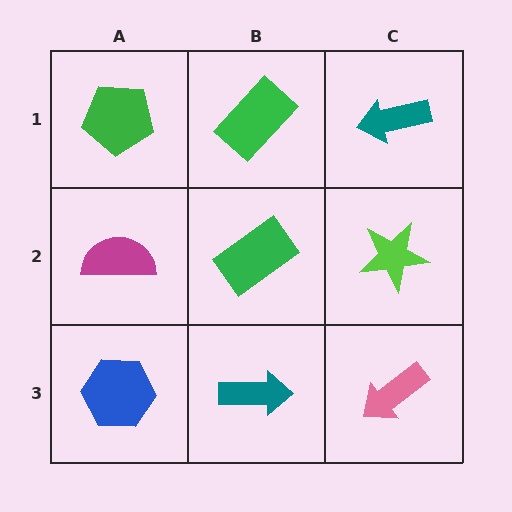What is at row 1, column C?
A teal arrow.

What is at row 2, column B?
A green rectangle.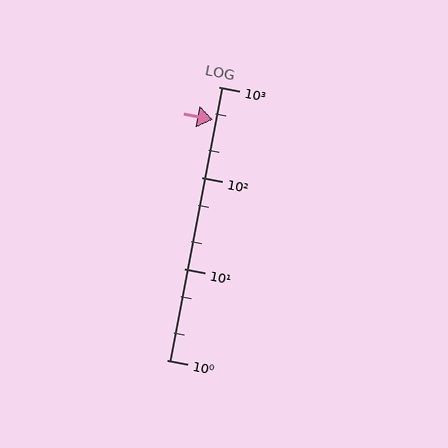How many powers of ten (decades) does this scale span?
The scale spans 3 decades, from 1 to 1000.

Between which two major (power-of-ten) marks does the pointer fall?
The pointer is between 100 and 1000.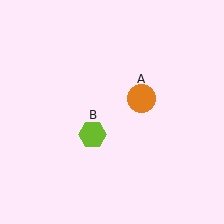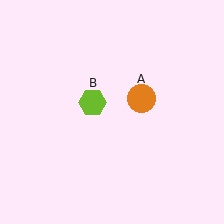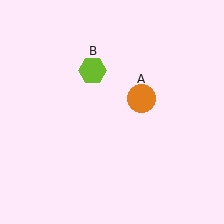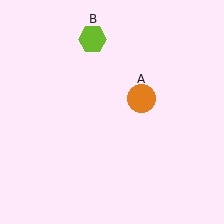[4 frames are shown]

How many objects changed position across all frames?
1 object changed position: lime hexagon (object B).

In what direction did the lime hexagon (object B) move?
The lime hexagon (object B) moved up.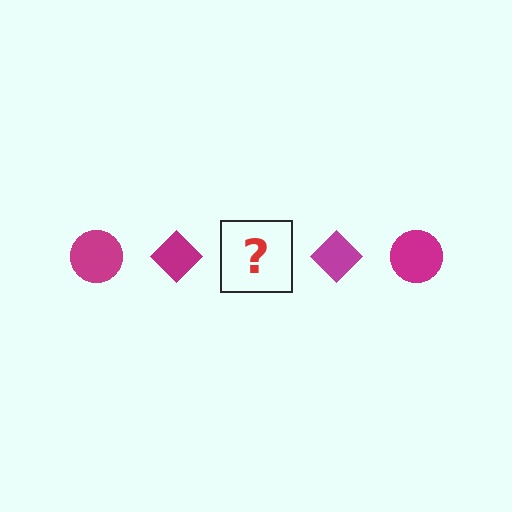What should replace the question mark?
The question mark should be replaced with a magenta circle.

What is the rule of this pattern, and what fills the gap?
The rule is that the pattern cycles through circle, diamond shapes in magenta. The gap should be filled with a magenta circle.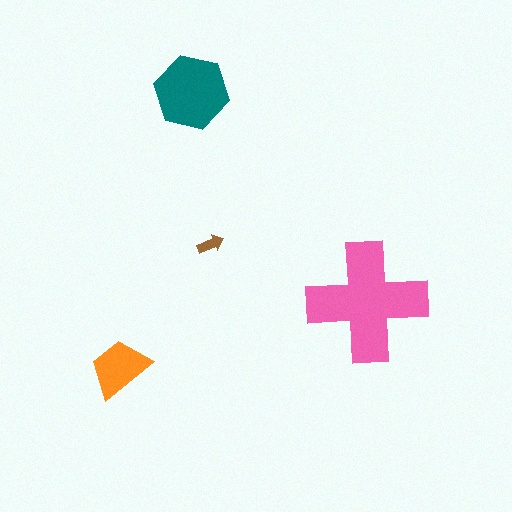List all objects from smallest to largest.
The brown arrow, the orange trapezoid, the teal hexagon, the pink cross.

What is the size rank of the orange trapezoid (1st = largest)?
3rd.